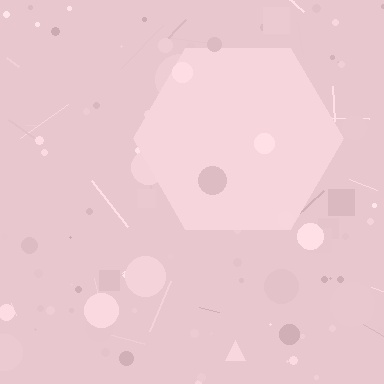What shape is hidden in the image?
A hexagon is hidden in the image.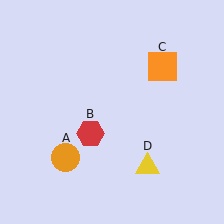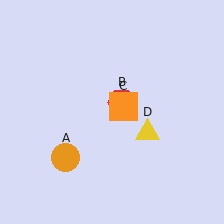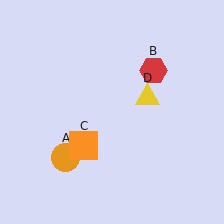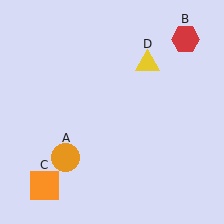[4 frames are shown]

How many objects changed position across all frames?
3 objects changed position: red hexagon (object B), orange square (object C), yellow triangle (object D).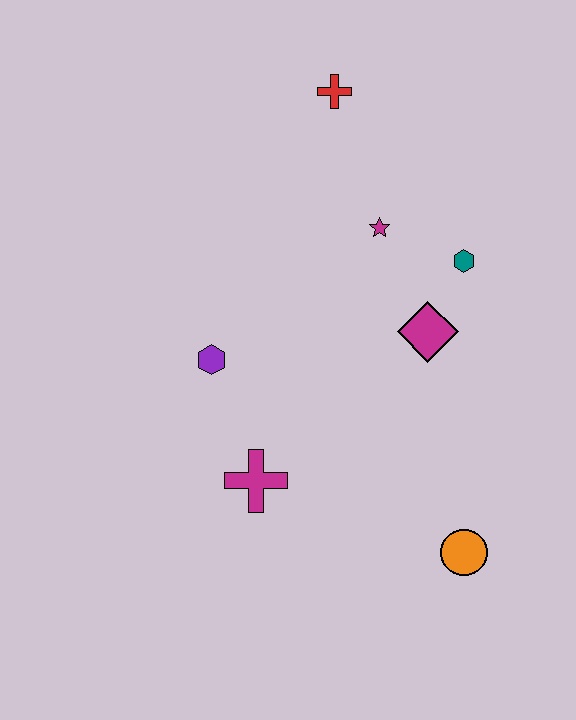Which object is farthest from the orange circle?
The red cross is farthest from the orange circle.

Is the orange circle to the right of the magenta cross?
Yes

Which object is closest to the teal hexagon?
The magenta diamond is closest to the teal hexagon.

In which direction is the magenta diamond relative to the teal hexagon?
The magenta diamond is below the teal hexagon.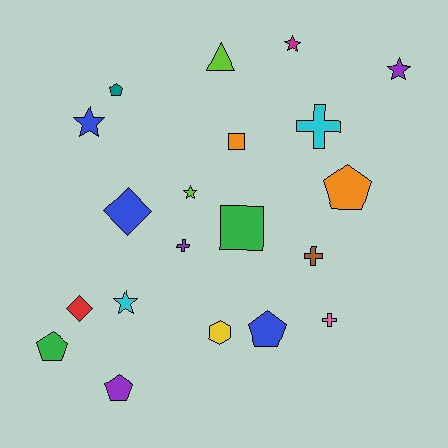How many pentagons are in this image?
There are 5 pentagons.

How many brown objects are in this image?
There is 1 brown object.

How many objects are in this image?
There are 20 objects.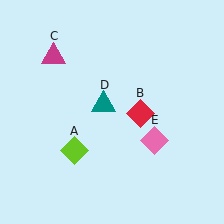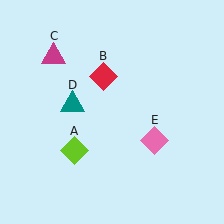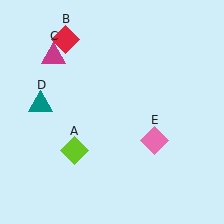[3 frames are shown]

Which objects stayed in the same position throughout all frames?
Lime diamond (object A) and magenta triangle (object C) and pink diamond (object E) remained stationary.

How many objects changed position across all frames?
2 objects changed position: red diamond (object B), teal triangle (object D).